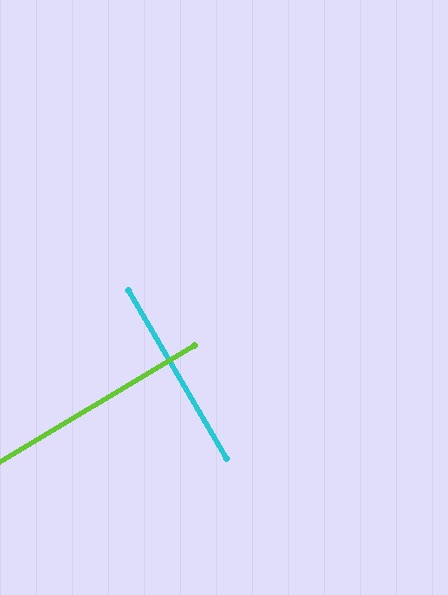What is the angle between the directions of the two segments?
Approximately 89 degrees.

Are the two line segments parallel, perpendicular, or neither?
Perpendicular — they meet at approximately 89°.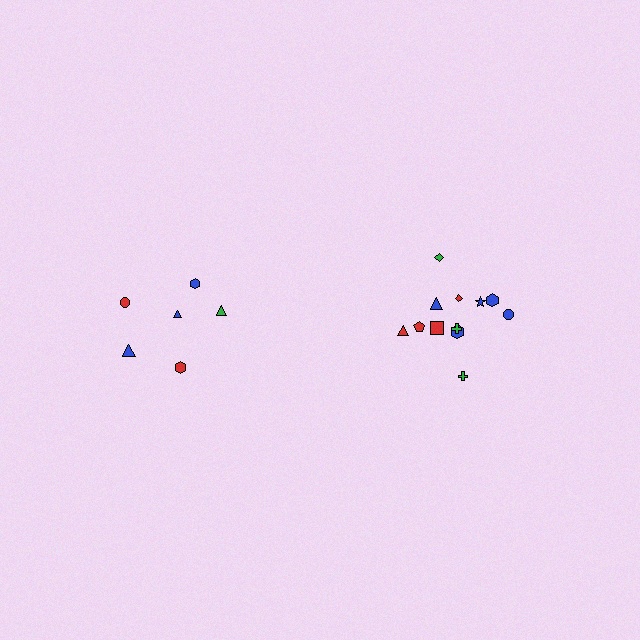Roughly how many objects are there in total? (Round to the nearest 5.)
Roughly 20 objects in total.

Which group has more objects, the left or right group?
The right group.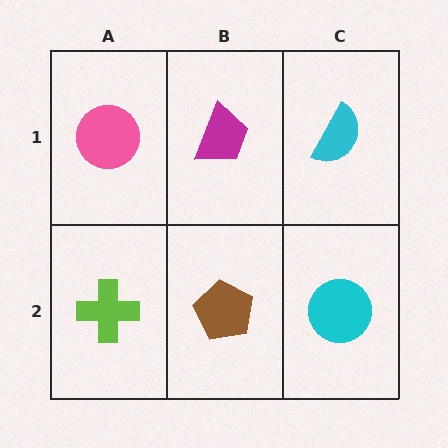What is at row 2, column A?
A lime cross.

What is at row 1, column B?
A magenta trapezoid.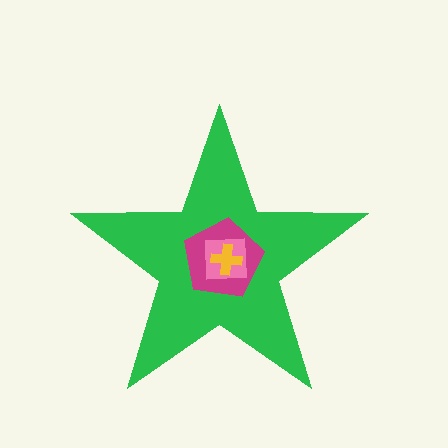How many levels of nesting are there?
4.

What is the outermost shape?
The green star.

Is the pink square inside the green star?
Yes.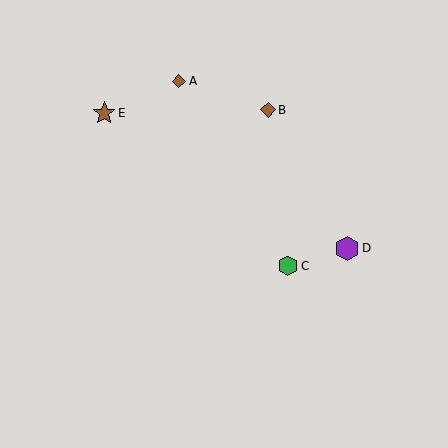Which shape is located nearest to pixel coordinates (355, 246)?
The purple hexagon (labeled D) at (347, 248) is nearest to that location.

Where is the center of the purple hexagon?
The center of the purple hexagon is at (347, 248).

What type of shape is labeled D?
Shape D is a purple hexagon.